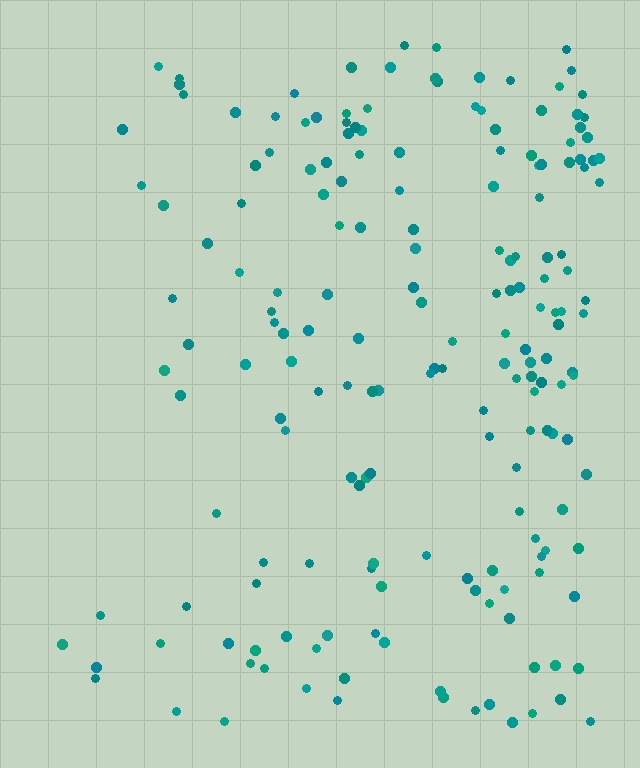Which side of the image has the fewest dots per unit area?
The left.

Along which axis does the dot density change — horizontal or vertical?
Horizontal.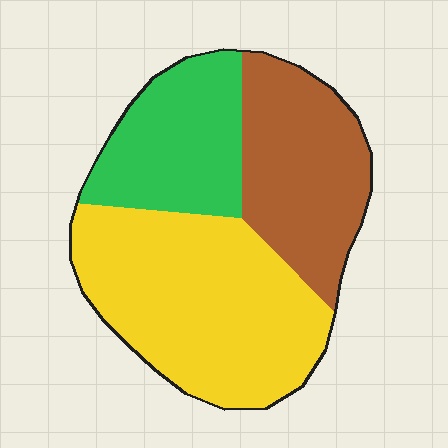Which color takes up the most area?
Yellow, at roughly 45%.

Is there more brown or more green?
Brown.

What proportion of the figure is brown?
Brown takes up between a quarter and a half of the figure.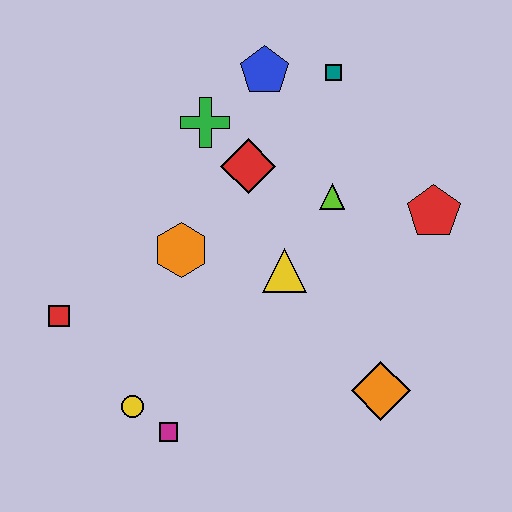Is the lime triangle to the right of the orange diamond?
No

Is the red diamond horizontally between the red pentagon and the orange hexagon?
Yes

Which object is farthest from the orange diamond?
The blue pentagon is farthest from the orange diamond.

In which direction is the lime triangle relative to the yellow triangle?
The lime triangle is above the yellow triangle.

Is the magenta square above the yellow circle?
No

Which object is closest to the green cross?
The red diamond is closest to the green cross.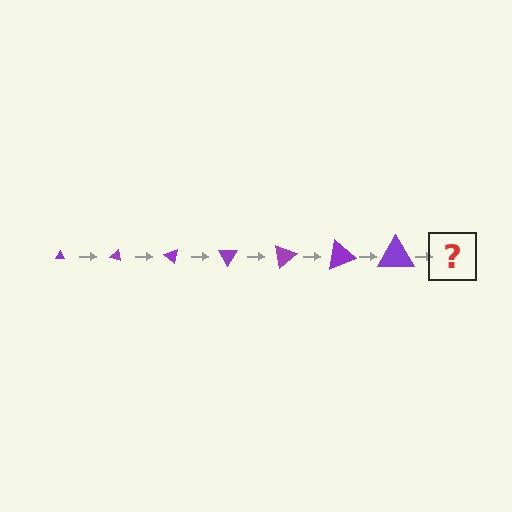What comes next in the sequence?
The next element should be a triangle, larger than the previous one and rotated 140 degrees from the start.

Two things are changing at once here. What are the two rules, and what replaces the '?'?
The two rules are that the triangle grows larger each step and it rotates 20 degrees each step. The '?' should be a triangle, larger than the previous one and rotated 140 degrees from the start.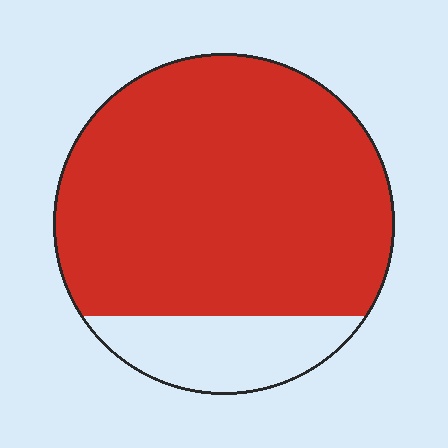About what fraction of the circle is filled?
About five sixths (5/6).